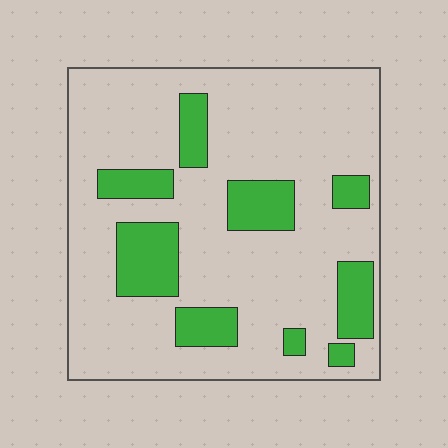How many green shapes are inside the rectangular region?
9.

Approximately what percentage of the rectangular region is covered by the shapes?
Approximately 20%.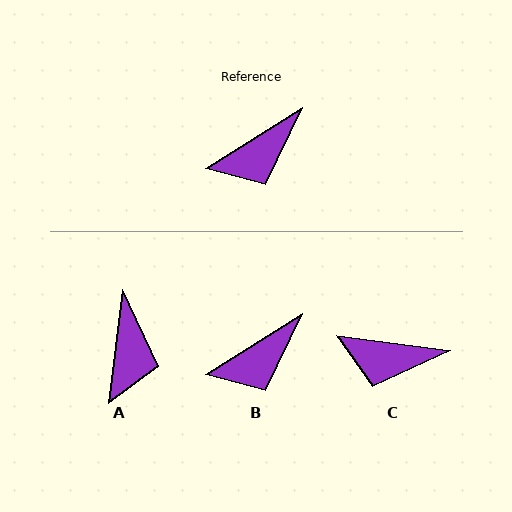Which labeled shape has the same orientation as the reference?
B.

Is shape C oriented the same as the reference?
No, it is off by about 40 degrees.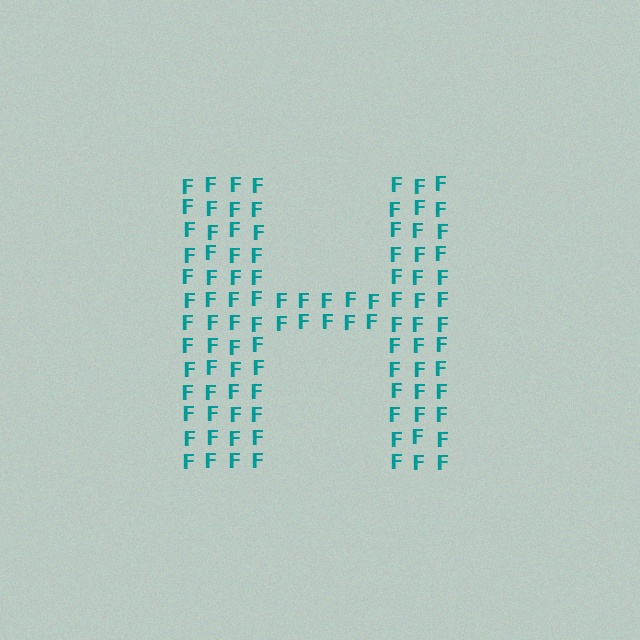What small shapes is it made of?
It is made of small letter F's.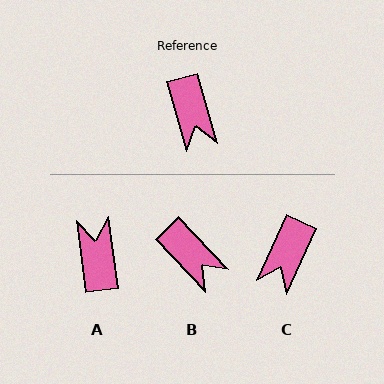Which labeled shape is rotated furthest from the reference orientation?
A, about 172 degrees away.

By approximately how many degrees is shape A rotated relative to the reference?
Approximately 172 degrees counter-clockwise.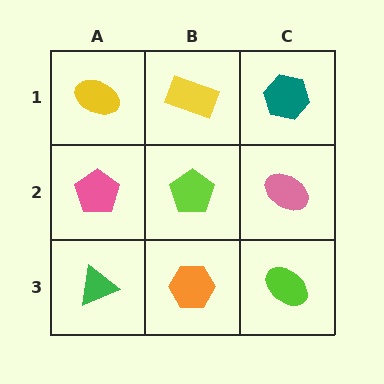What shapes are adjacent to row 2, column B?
A yellow rectangle (row 1, column B), an orange hexagon (row 3, column B), a pink pentagon (row 2, column A), a pink ellipse (row 2, column C).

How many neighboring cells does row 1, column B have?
3.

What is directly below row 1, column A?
A pink pentagon.